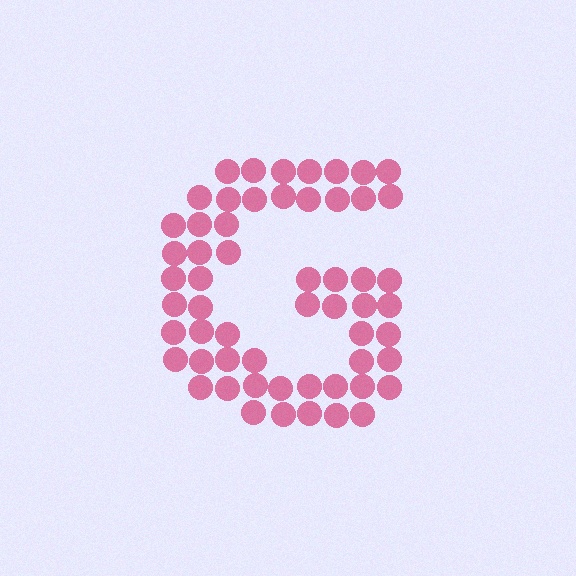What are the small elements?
The small elements are circles.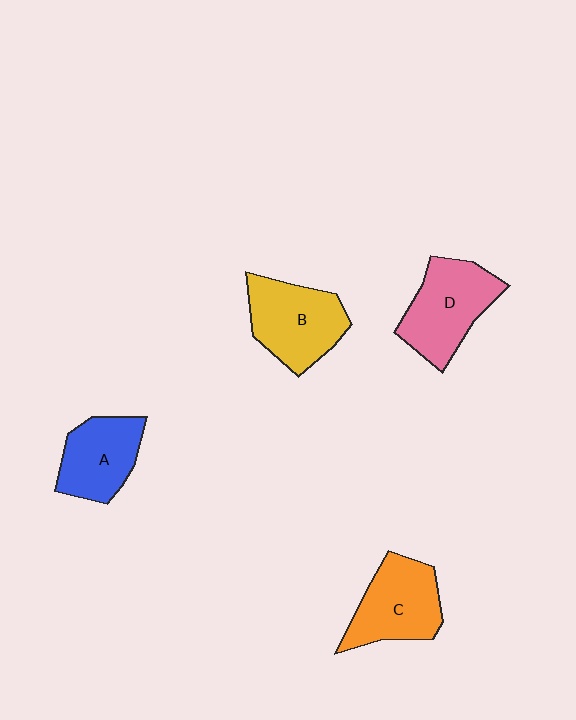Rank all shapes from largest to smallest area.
From largest to smallest: D (pink), B (yellow), C (orange), A (blue).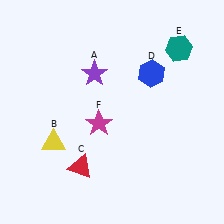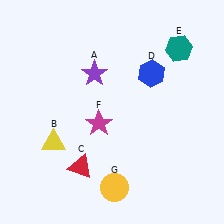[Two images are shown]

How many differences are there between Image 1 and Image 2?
There is 1 difference between the two images.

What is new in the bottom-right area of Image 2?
A yellow circle (G) was added in the bottom-right area of Image 2.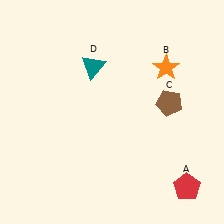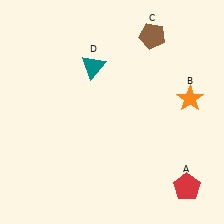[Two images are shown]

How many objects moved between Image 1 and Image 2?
2 objects moved between the two images.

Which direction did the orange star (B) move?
The orange star (B) moved down.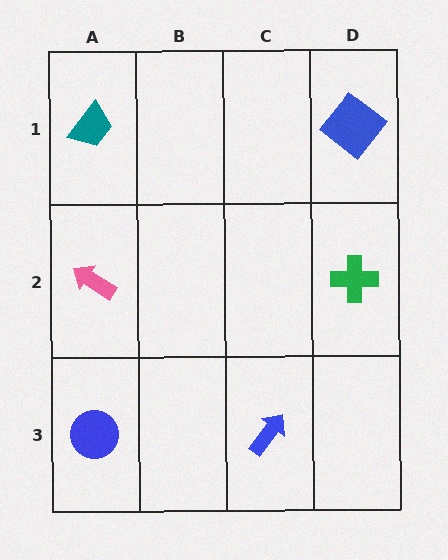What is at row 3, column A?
A blue circle.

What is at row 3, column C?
A blue arrow.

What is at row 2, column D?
A green cross.